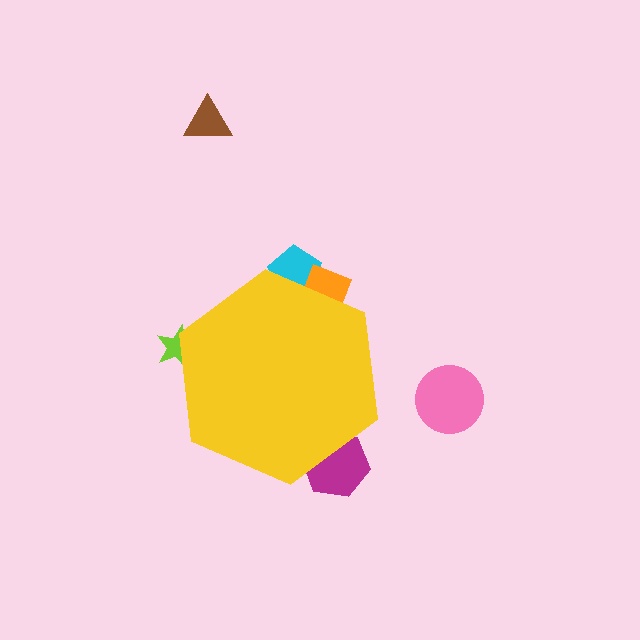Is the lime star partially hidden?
Yes, the lime star is partially hidden behind the yellow hexagon.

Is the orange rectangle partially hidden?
Yes, the orange rectangle is partially hidden behind the yellow hexagon.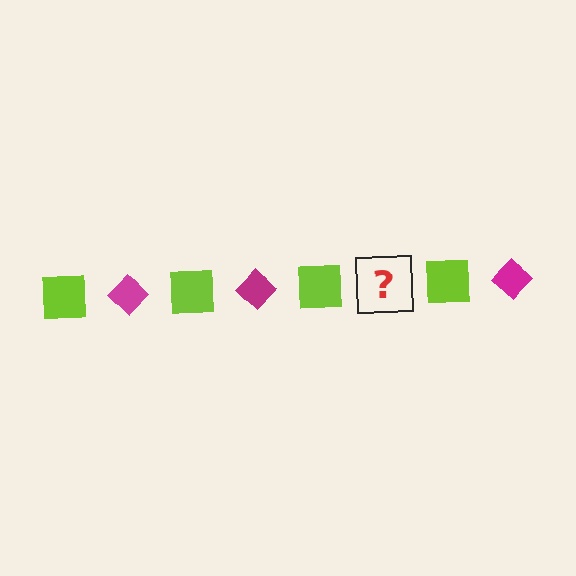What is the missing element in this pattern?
The missing element is a magenta diamond.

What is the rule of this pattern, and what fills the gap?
The rule is that the pattern alternates between lime square and magenta diamond. The gap should be filled with a magenta diamond.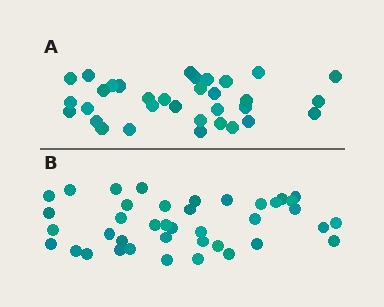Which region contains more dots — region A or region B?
Region B (the bottom region) has more dots.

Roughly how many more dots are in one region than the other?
Region B has roughly 8 or so more dots than region A.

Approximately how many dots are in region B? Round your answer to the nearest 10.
About 40 dots.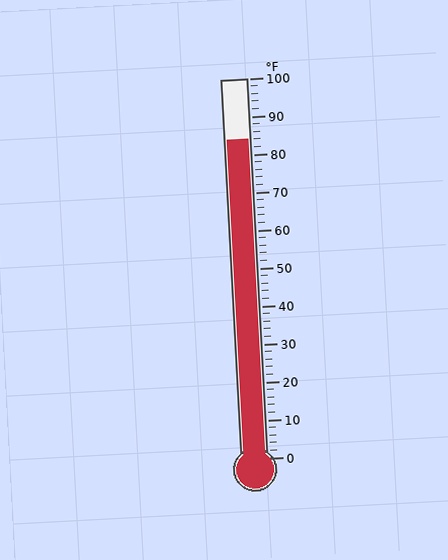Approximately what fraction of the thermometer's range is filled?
The thermometer is filled to approximately 85% of its range.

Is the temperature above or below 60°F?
The temperature is above 60°F.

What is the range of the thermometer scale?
The thermometer scale ranges from 0°F to 100°F.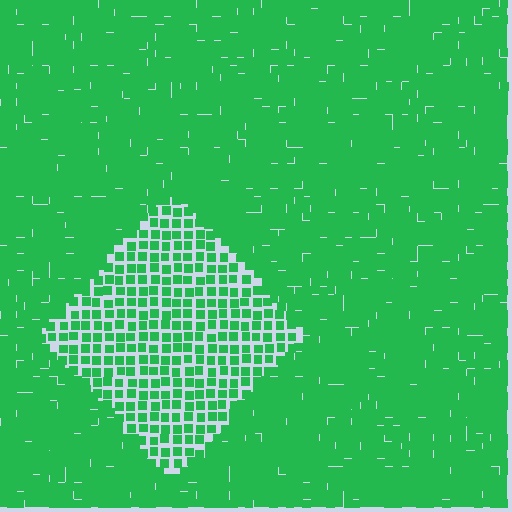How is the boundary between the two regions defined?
The boundary is defined by a change in element density (approximately 1.9x ratio). All elements are the same color, size, and shape.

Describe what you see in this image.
The image contains small green elements arranged at two different densities. A diamond-shaped region is visible where the elements are less densely packed than the surrounding area.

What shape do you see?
I see a diamond.